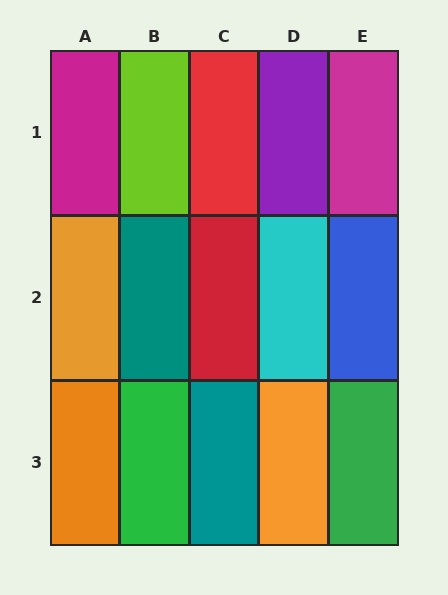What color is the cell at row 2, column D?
Cyan.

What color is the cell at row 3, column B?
Green.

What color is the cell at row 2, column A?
Orange.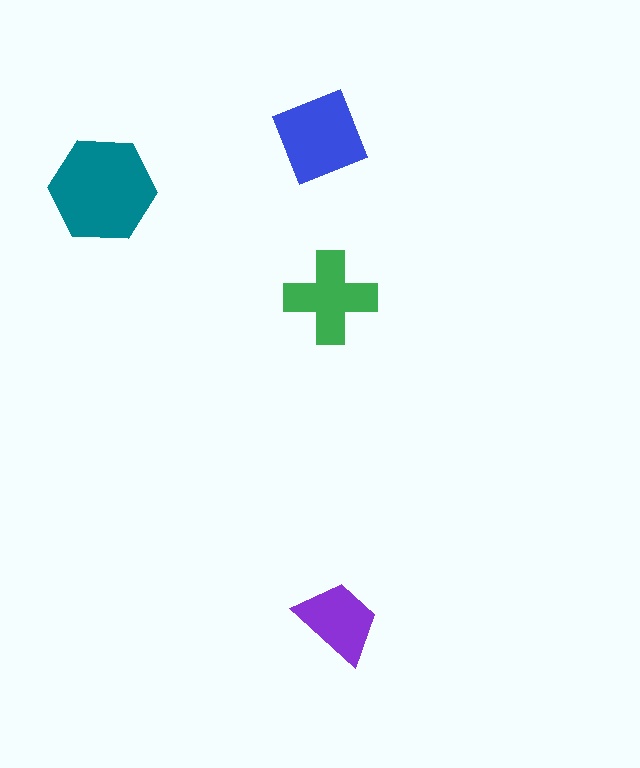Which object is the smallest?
The purple trapezoid.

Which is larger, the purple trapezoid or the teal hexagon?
The teal hexagon.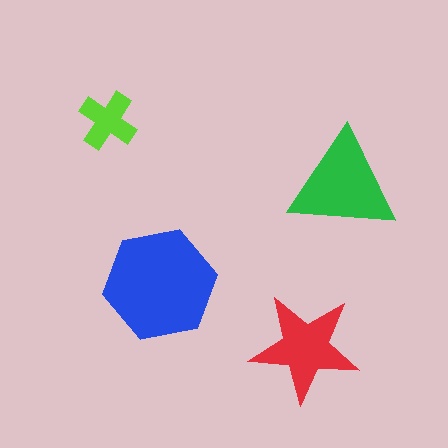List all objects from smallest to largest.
The lime cross, the red star, the green triangle, the blue hexagon.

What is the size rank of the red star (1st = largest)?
3rd.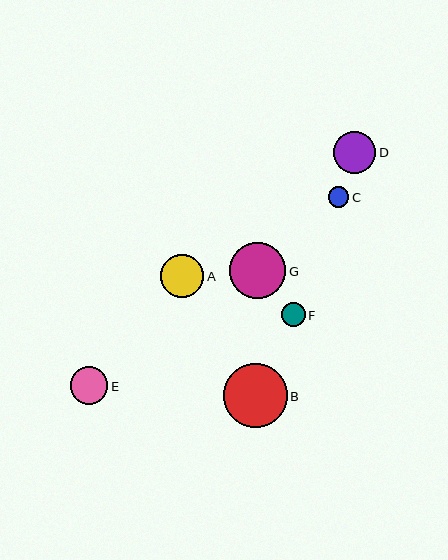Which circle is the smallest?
Circle C is the smallest with a size of approximately 21 pixels.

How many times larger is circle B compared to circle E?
Circle B is approximately 1.7 times the size of circle E.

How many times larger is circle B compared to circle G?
Circle B is approximately 1.1 times the size of circle G.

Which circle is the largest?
Circle B is the largest with a size of approximately 64 pixels.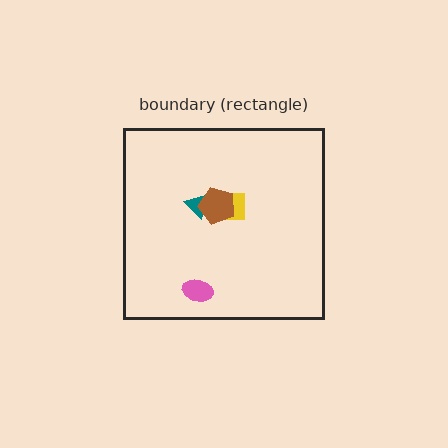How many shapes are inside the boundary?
4 inside, 0 outside.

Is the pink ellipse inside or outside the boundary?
Inside.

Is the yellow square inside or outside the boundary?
Inside.